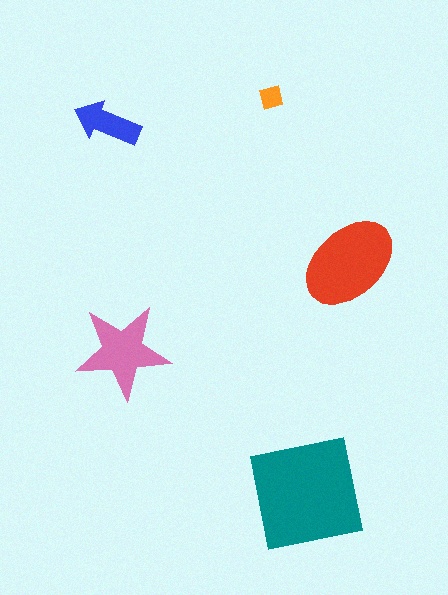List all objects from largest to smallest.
The teal square, the red ellipse, the pink star, the blue arrow, the orange square.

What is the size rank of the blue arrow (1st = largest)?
4th.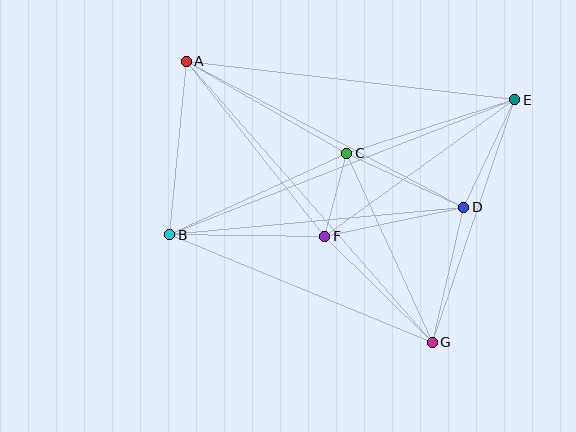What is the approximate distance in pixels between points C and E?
The distance between C and E is approximately 176 pixels.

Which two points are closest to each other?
Points C and F are closest to each other.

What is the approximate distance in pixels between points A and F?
The distance between A and F is approximately 223 pixels.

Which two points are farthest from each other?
Points A and G are farthest from each other.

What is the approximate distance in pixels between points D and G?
The distance between D and G is approximately 139 pixels.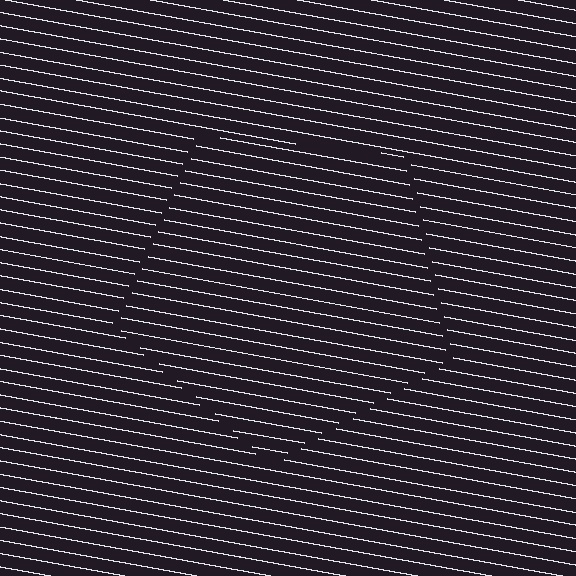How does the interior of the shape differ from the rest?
The interior of the shape contains the same grating, shifted by half a period — the contour is defined by the phase discontinuity where line-ends from the inner and outer gratings abut.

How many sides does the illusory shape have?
5 sides — the line-ends trace a pentagon.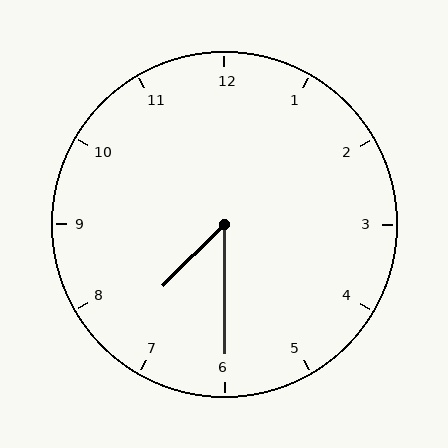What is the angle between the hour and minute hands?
Approximately 45 degrees.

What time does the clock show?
7:30.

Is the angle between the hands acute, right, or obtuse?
It is acute.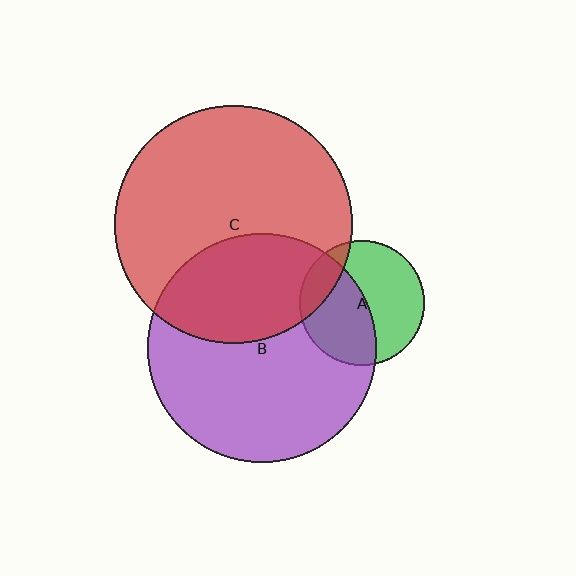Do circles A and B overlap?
Yes.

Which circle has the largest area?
Circle C (red).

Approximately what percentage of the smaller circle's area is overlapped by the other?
Approximately 50%.